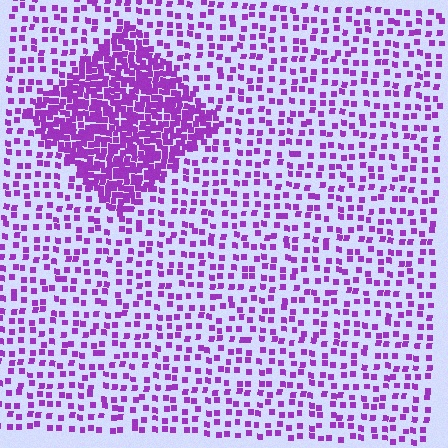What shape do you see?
I see a diamond.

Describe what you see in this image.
The image contains small purple elements arranged at two different densities. A diamond-shaped region is visible where the elements are more densely packed than the surrounding area.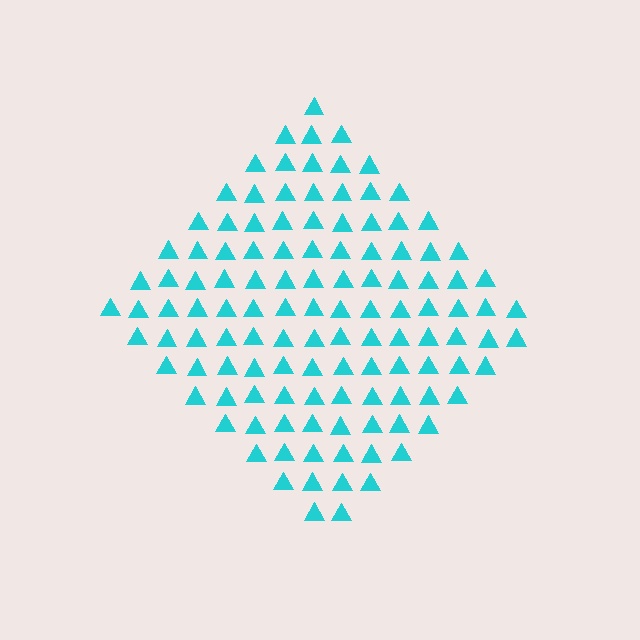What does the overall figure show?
The overall figure shows a diamond.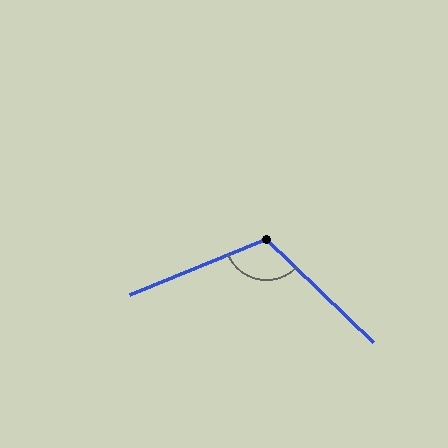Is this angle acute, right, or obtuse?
It is obtuse.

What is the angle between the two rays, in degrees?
Approximately 114 degrees.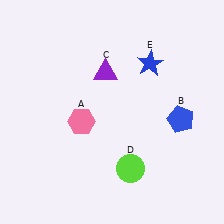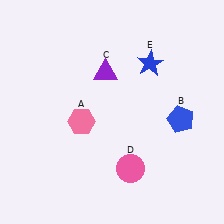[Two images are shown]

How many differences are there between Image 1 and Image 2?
There is 1 difference between the two images.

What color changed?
The circle (D) changed from lime in Image 1 to pink in Image 2.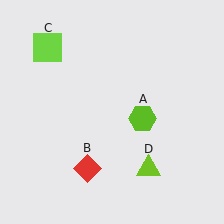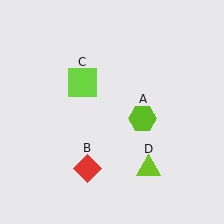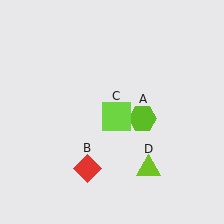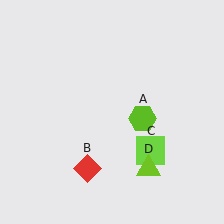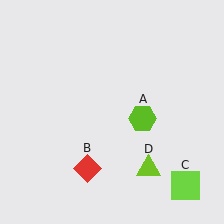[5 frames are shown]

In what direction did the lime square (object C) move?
The lime square (object C) moved down and to the right.